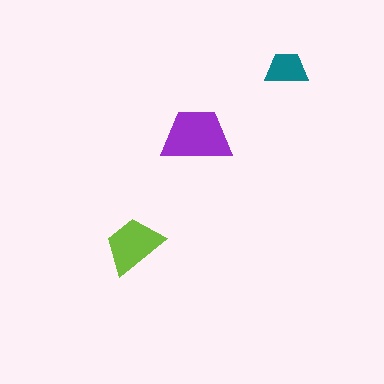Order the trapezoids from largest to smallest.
the purple one, the lime one, the teal one.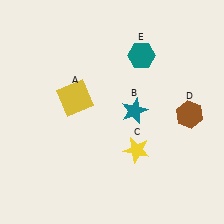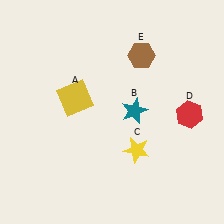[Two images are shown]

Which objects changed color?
D changed from brown to red. E changed from teal to brown.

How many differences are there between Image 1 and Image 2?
There are 2 differences between the two images.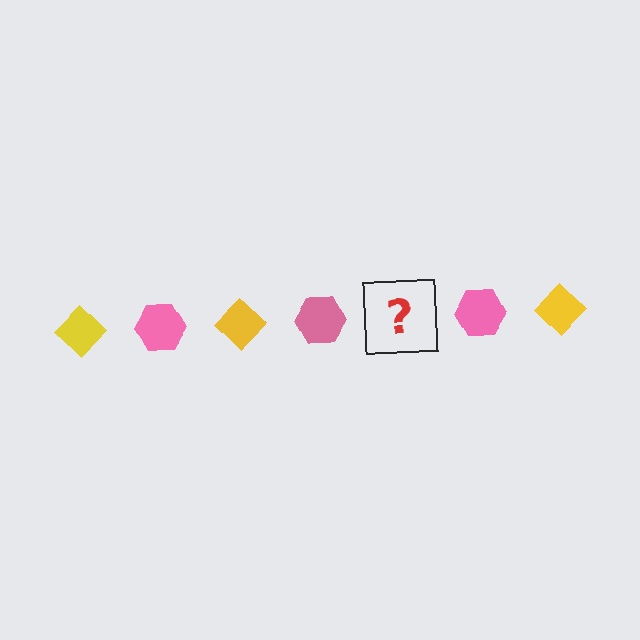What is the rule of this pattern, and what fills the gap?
The rule is that the pattern alternates between yellow diamond and pink hexagon. The gap should be filled with a yellow diamond.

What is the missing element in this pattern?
The missing element is a yellow diamond.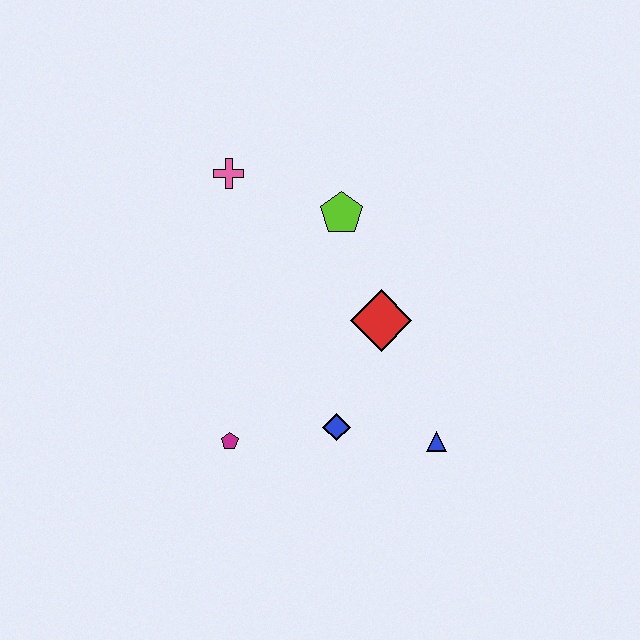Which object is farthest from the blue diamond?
The pink cross is farthest from the blue diamond.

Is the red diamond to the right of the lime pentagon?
Yes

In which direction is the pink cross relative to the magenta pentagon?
The pink cross is above the magenta pentagon.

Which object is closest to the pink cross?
The lime pentagon is closest to the pink cross.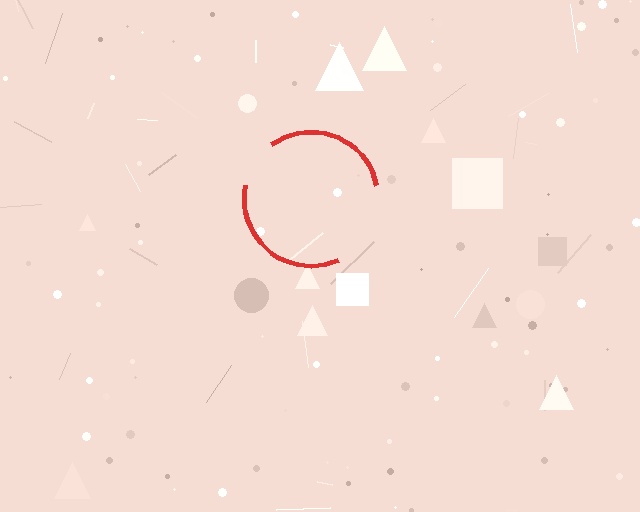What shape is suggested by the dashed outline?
The dashed outline suggests a circle.